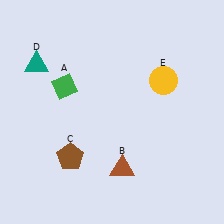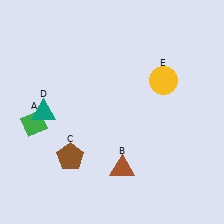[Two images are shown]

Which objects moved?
The objects that moved are: the green diamond (A), the teal triangle (D).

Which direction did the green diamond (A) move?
The green diamond (A) moved down.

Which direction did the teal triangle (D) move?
The teal triangle (D) moved down.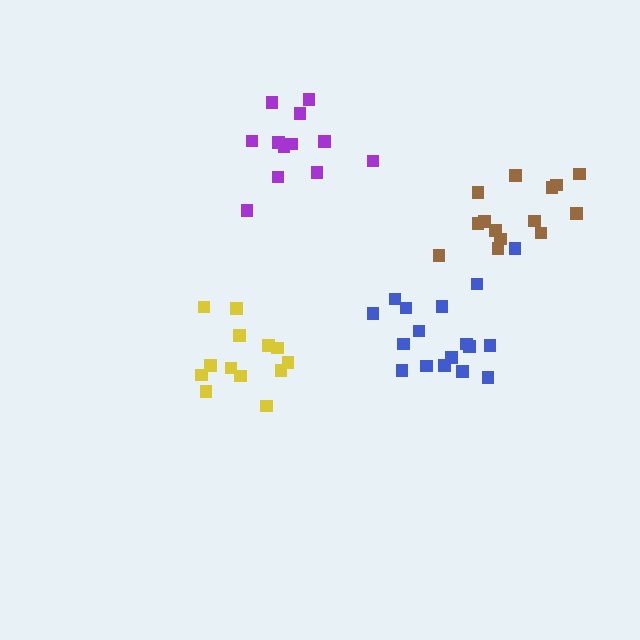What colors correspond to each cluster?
The clusters are colored: yellow, blue, purple, brown.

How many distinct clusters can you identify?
There are 4 distinct clusters.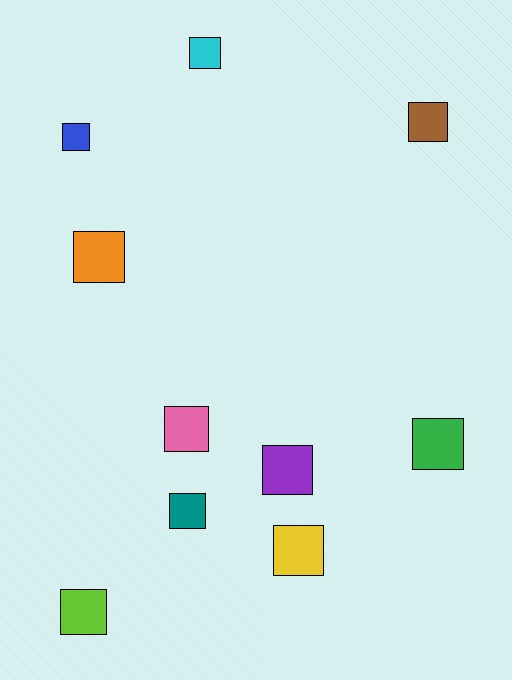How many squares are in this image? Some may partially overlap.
There are 10 squares.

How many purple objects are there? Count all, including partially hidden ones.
There is 1 purple object.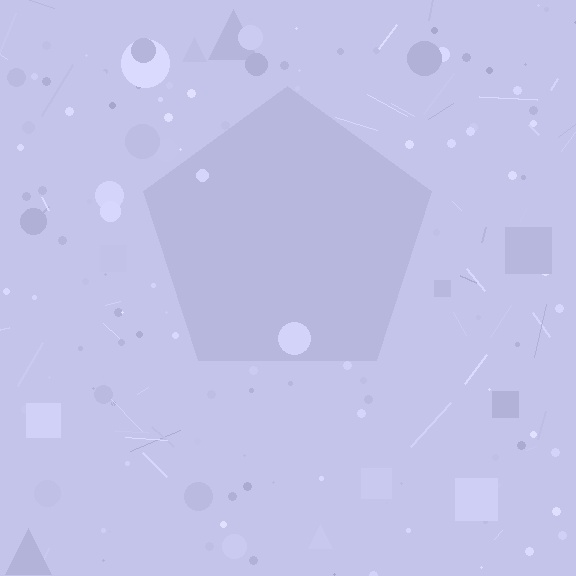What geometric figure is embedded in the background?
A pentagon is embedded in the background.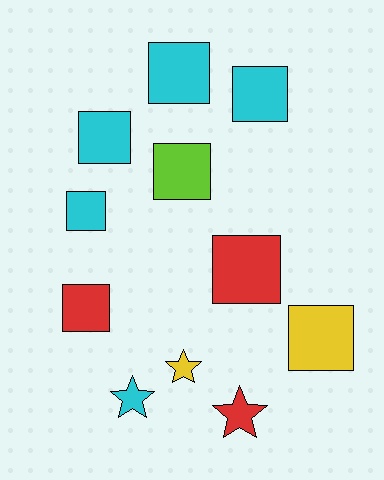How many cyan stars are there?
There is 1 cyan star.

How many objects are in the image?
There are 11 objects.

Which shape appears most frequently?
Square, with 8 objects.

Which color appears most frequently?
Cyan, with 5 objects.